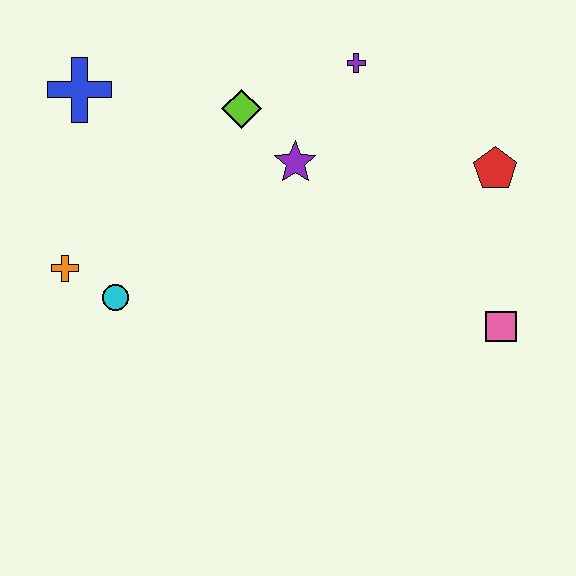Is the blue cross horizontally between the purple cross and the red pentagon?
No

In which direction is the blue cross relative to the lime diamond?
The blue cross is to the left of the lime diamond.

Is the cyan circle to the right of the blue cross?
Yes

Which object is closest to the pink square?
The red pentagon is closest to the pink square.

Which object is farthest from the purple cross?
The orange cross is farthest from the purple cross.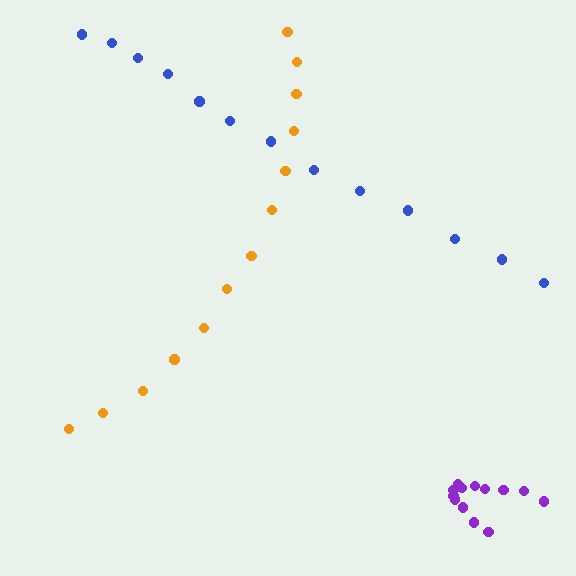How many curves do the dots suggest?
There are 3 distinct paths.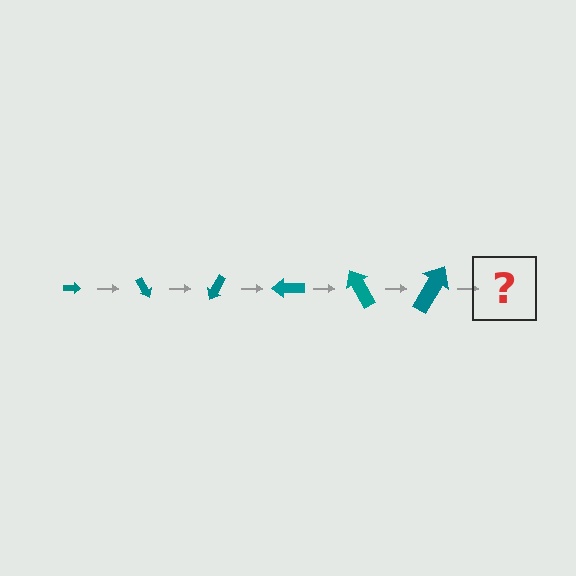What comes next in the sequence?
The next element should be an arrow, larger than the previous one and rotated 360 degrees from the start.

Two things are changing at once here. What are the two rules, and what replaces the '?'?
The two rules are that the arrow grows larger each step and it rotates 60 degrees each step. The '?' should be an arrow, larger than the previous one and rotated 360 degrees from the start.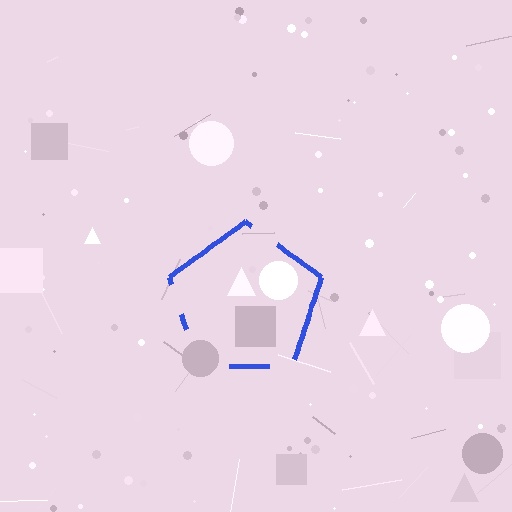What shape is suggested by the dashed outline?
The dashed outline suggests a pentagon.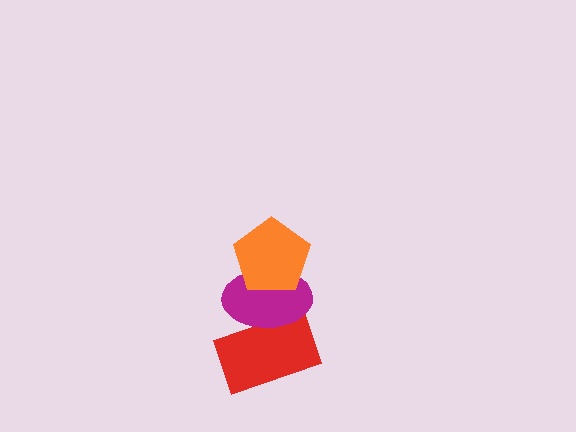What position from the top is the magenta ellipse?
The magenta ellipse is 2nd from the top.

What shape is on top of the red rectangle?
The magenta ellipse is on top of the red rectangle.